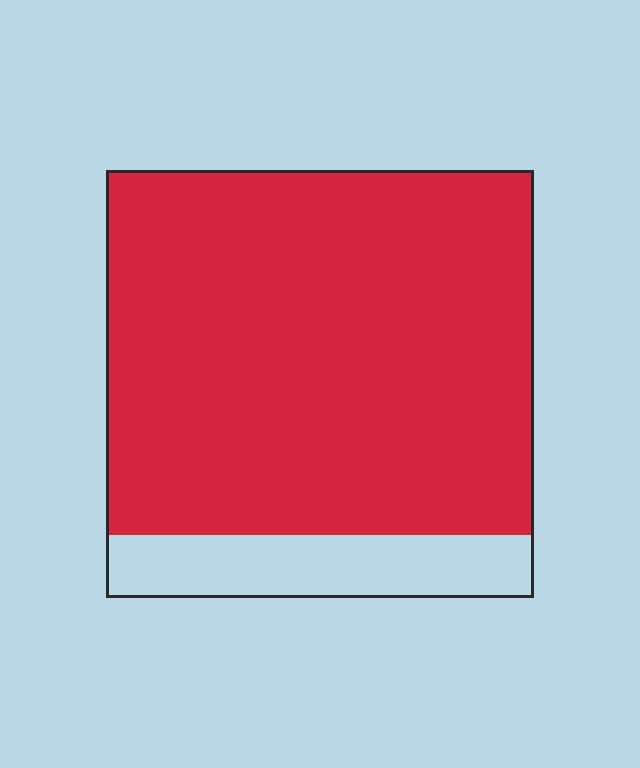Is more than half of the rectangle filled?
Yes.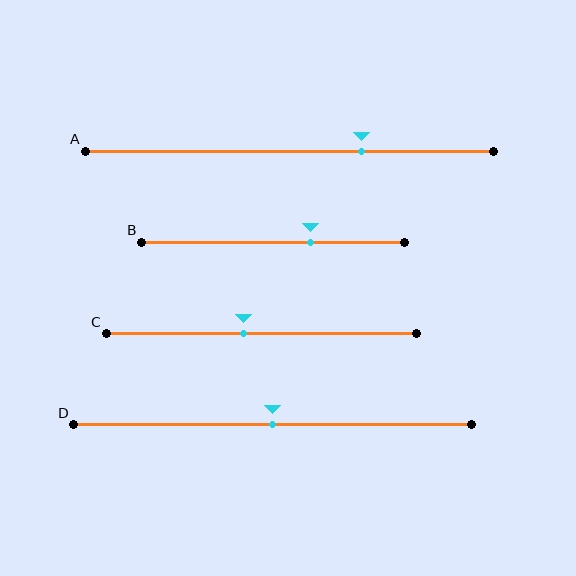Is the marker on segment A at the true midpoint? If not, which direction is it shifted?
No, the marker on segment A is shifted to the right by about 18% of the segment length.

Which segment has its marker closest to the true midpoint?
Segment D has its marker closest to the true midpoint.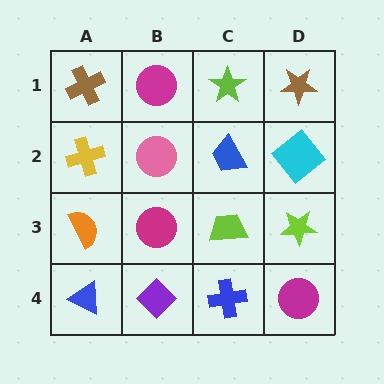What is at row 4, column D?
A magenta circle.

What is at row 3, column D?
A lime star.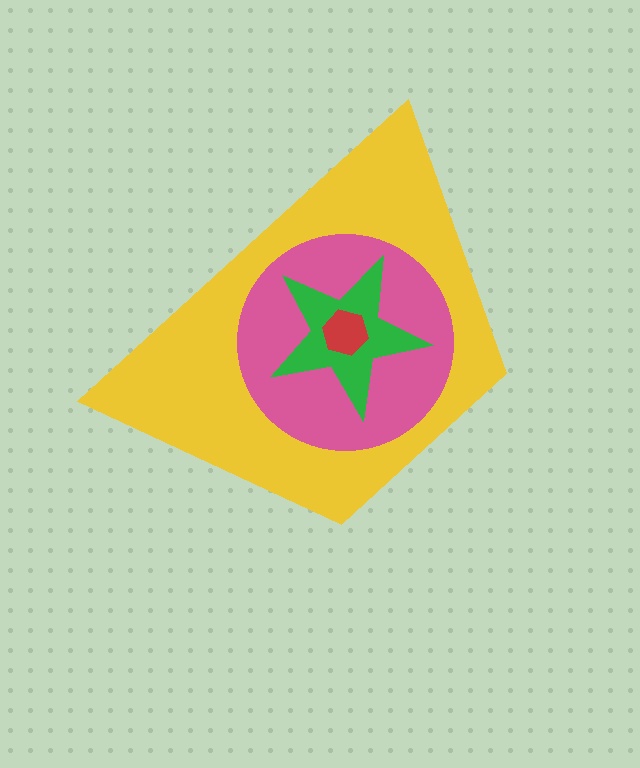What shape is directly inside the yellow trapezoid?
The pink circle.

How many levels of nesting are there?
4.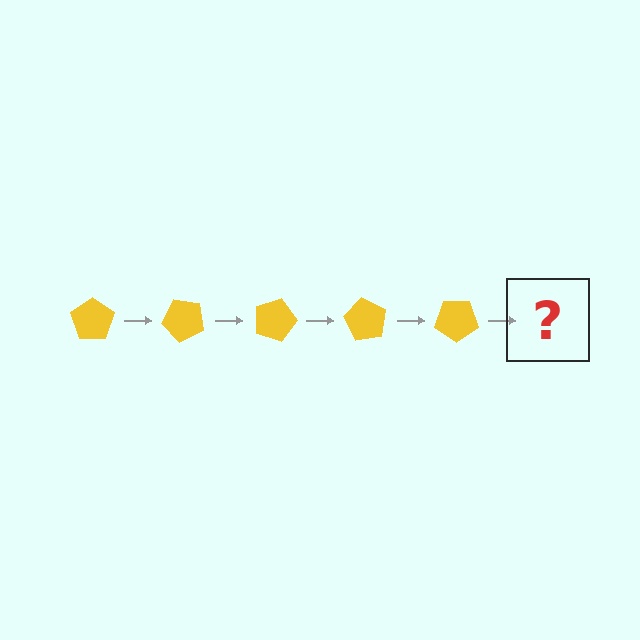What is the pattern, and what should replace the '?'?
The pattern is that the pentagon rotates 45 degrees each step. The '?' should be a yellow pentagon rotated 225 degrees.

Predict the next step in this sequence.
The next step is a yellow pentagon rotated 225 degrees.